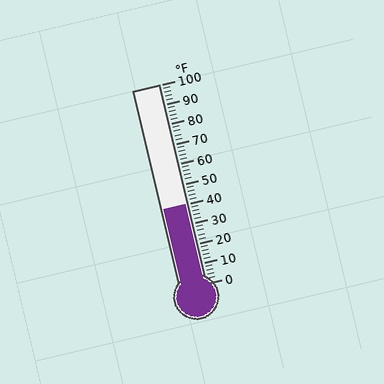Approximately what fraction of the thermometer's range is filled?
The thermometer is filled to approximately 40% of its range.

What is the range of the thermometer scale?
The thermometer scale ranges from 0°F to 100°F.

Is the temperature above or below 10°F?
The temperature is above 10°F.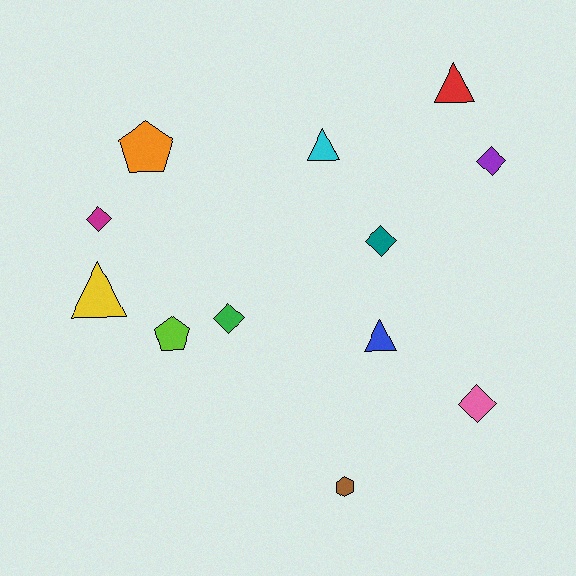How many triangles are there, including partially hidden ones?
There are 4 triangles.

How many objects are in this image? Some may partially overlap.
There are 12 objects.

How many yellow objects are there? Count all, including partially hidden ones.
There is 1 yellow object.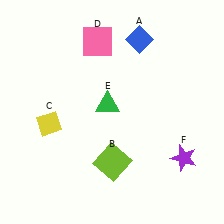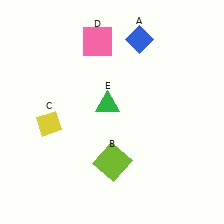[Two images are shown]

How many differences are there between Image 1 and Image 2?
There is 1 difference between the two images.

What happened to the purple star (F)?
The purple star (F) was removed in Image 2. It was in the bottom-right area of Image 1.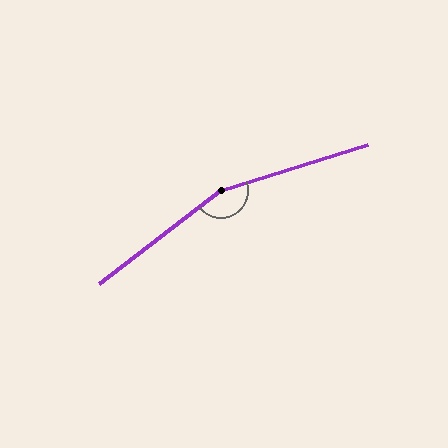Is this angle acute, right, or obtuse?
It is obtuse.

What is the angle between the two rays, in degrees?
Approximately 160 degrees.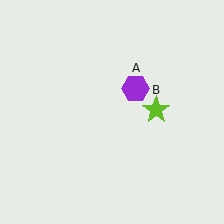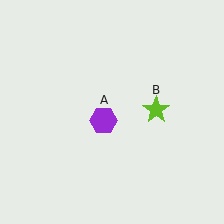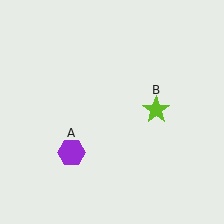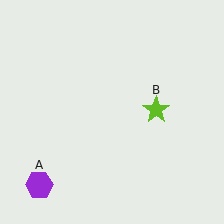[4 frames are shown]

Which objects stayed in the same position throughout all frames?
Lime star (object B) remained stationary.